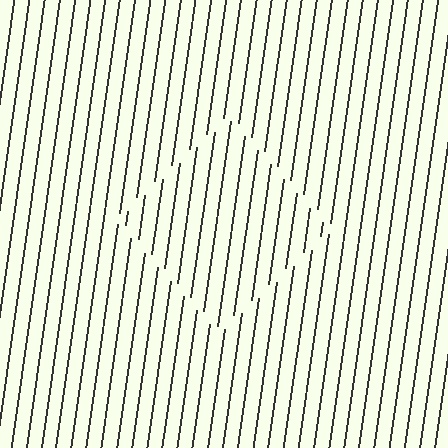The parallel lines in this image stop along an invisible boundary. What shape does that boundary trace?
An illusory square. The interior of the shape contains the same grating, shifted by half a period — the contour is defined by the phase discontinuity where line-ends from the inner and outer gratings abut.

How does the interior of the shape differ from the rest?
The interior of the shape contains the same grating, shifted by half a period — the contour is defined by the phase discontinuity where line-ends from the inner and outer gratings abut.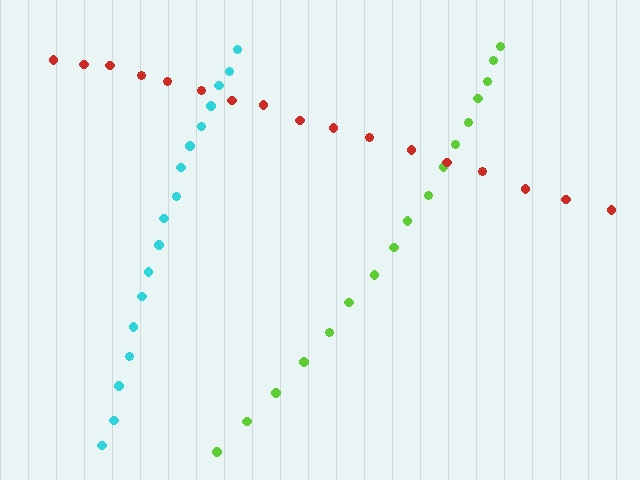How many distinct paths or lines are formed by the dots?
There are 3 distinct paths.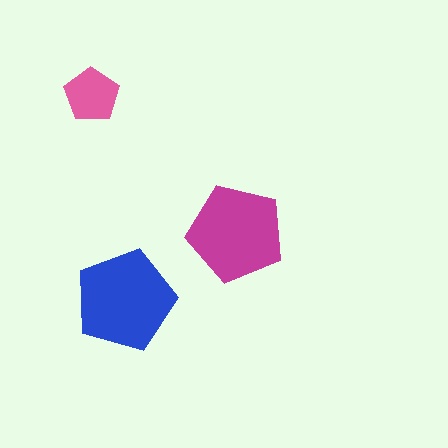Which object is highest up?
The pink pentagon is topmost.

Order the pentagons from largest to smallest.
the blue one, the magenta one, the pink one.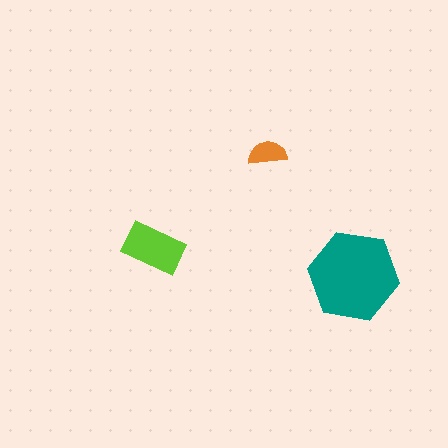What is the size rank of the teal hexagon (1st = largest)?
1st.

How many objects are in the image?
There are 3 objects in the image.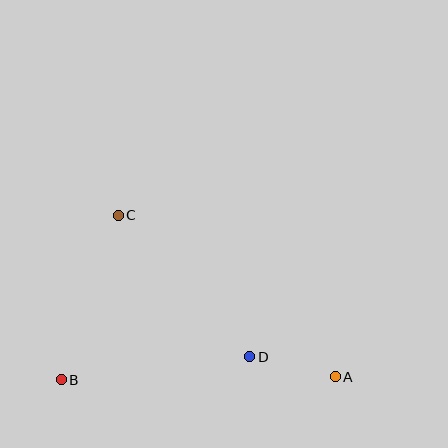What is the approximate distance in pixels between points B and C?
The distance between B and C is approximately 174 pixels.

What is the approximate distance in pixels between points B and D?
The distance between B and D is approximately 190 pixels.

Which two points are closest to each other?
Points A and D are closest to each other.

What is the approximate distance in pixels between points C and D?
The distance between C and D is approximately 194 pixels.